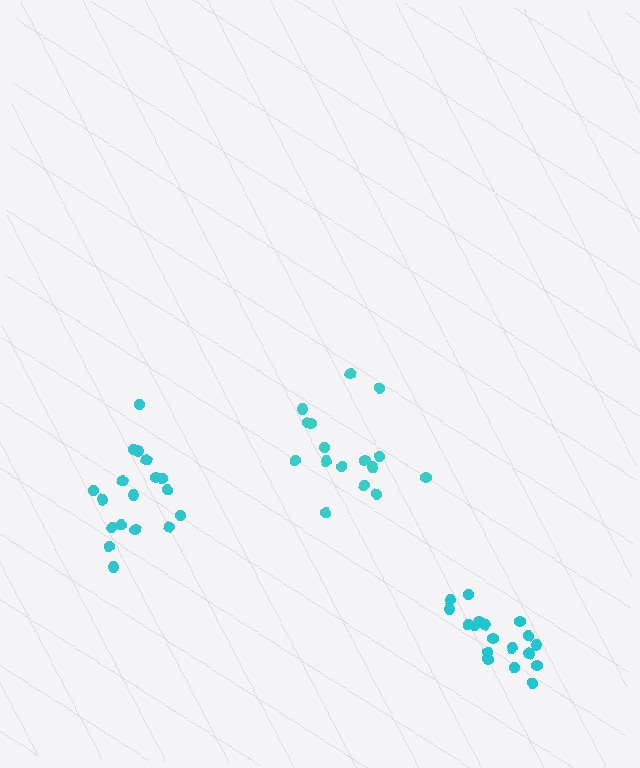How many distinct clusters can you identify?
There are 3 distinct clusters.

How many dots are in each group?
Group 1: 18 dots, Group 2: 16 dots, Group 3: 18 dots (52 total).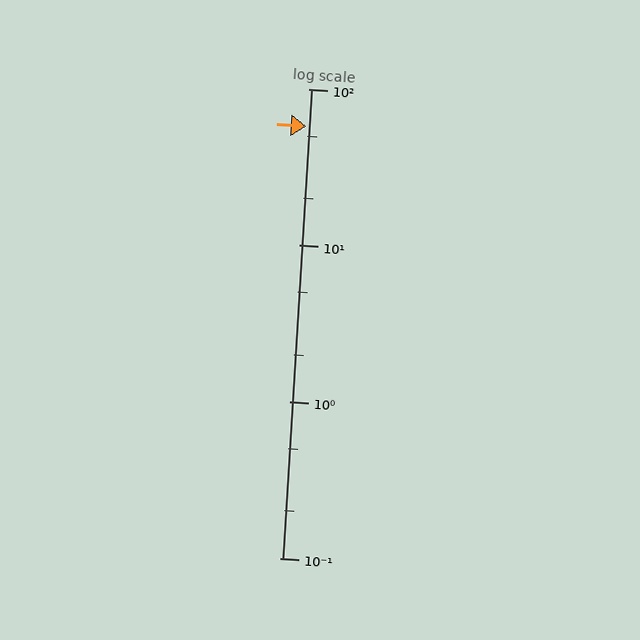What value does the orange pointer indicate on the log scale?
The pointer indicates approximately 58.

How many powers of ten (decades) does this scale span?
The scale spans 3 decades, from 0.1 to 100.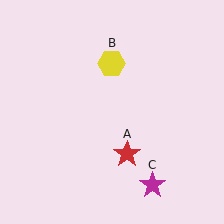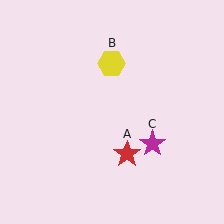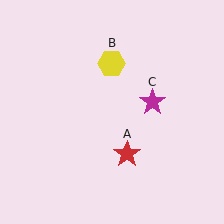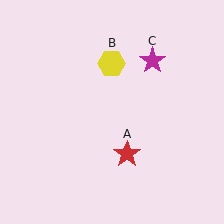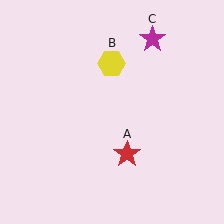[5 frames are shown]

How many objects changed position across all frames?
1 object changed position: magenta star (object C).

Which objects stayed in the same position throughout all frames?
Red star (object A) and yellow hexagon (object B) remained stationary.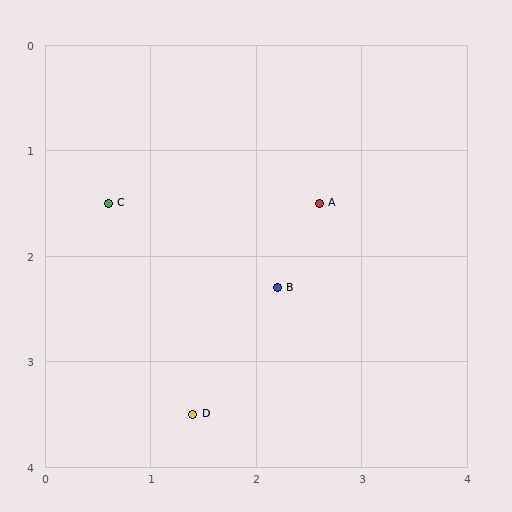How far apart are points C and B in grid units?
Points C and B are about 1.8 grid units apart.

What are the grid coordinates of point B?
Point B is at approximately (2.2, 2.3).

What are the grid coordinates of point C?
Point C is at approximately (0.6, 1.5).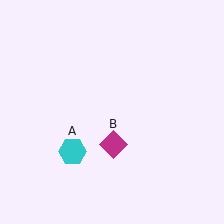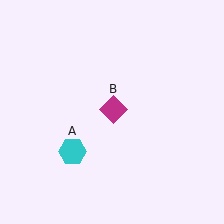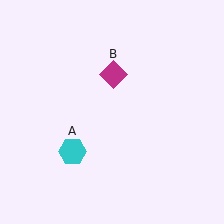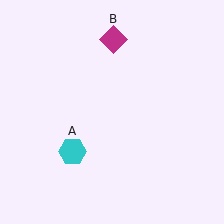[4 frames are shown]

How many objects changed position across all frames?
1 object changed position: magenta diamond (object B).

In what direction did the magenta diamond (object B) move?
The magenta diamond (object B) moved up.